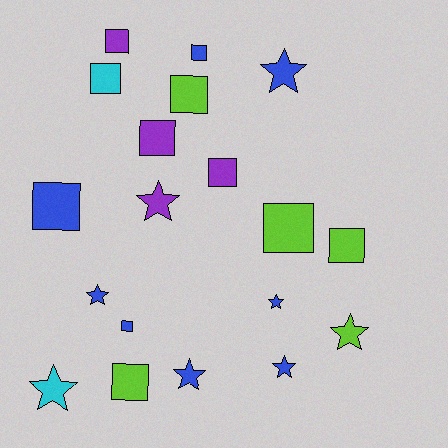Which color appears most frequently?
Blue, with 8 objects.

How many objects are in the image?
There are 19 objects.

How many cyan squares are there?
There is 1 cyan square.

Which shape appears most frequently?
Square, with 11 objects.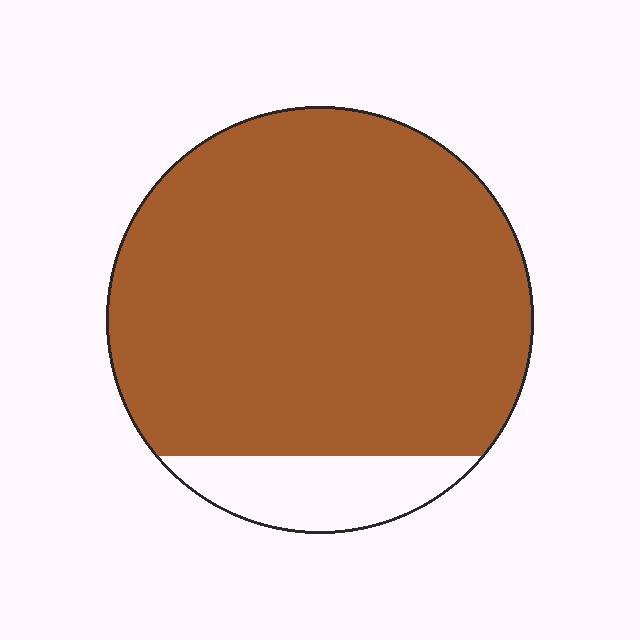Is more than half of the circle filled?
Yes.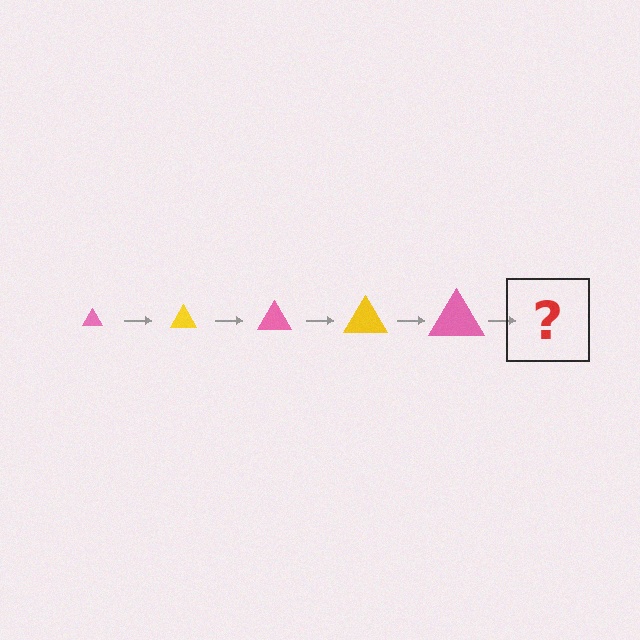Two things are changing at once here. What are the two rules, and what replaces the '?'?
The two rules are that the triangle grows larger each step and the color cycles through pink and yellow. The '?' should be a yellow triangle, larger than the previous one.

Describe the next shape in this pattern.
It should be a yellow triangle, larger than the previous one.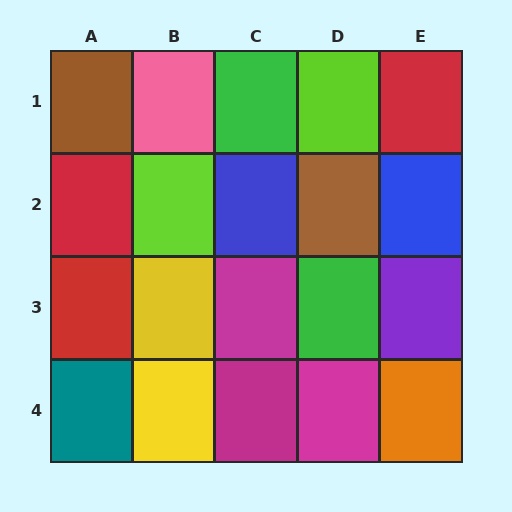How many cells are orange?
1 cell is orange.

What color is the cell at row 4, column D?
Magenta.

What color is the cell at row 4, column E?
Orange.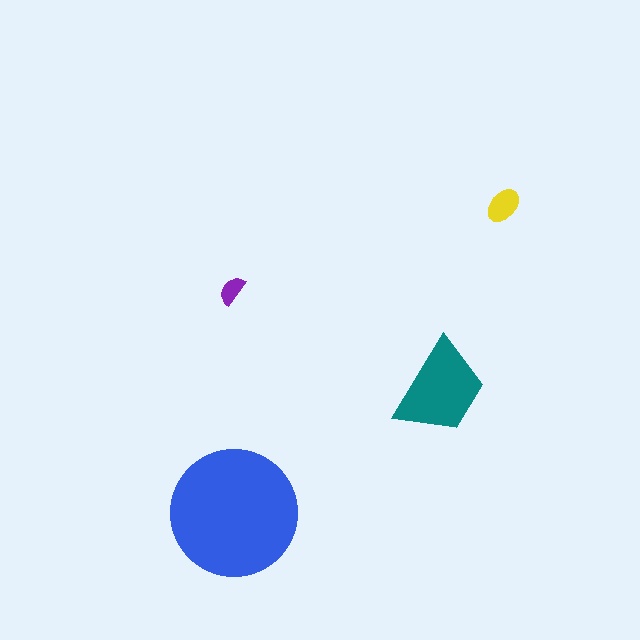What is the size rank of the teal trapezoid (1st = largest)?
2nd.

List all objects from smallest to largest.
The purple semicircle, the yellow ellipse, the teal trapezoid, the blue circle.